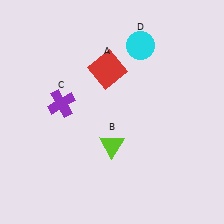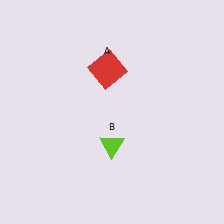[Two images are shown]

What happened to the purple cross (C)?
The purple cross (C) was removed in Image 2. It was in the top-left area of Image 1.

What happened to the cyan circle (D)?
The cyan circle (D) was removed in Image 2. It was in the top-right area of Image 1.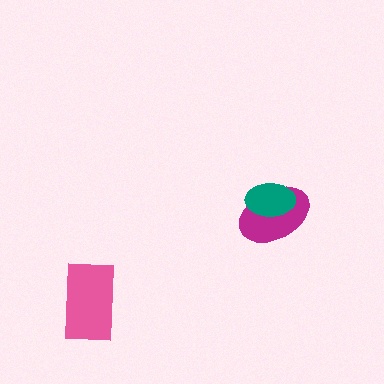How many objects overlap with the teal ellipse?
1 object overlaps with the teal ellipse.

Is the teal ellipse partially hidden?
No, no other shape covers it.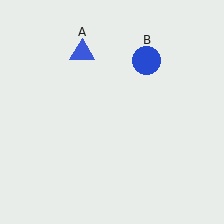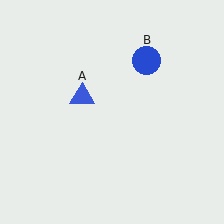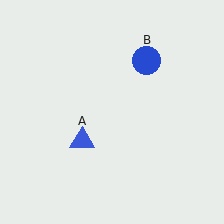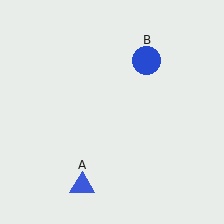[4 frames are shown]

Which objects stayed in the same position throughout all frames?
Blue circle (object B) remained stationary.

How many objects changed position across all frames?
1 object changed position: blue triangle (object A).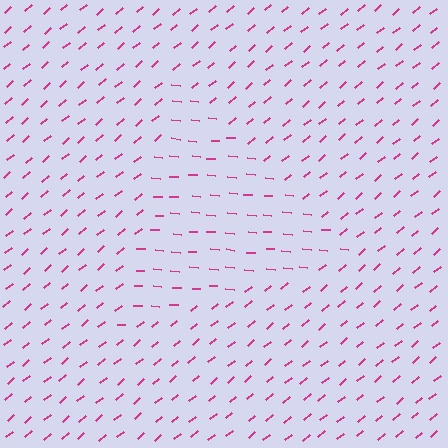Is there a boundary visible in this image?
Yes, there is a texture boundary formed by a change in line orientation.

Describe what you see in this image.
The image is filled with small magenta line segments. A triangle region in the image has lines oriented differently from the surrounding lines, creating a visible texture boundary.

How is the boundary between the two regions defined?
The boundary is defined purely by a change in line orientation (approximately 45 degrees difference). All lines are the same color and thickness.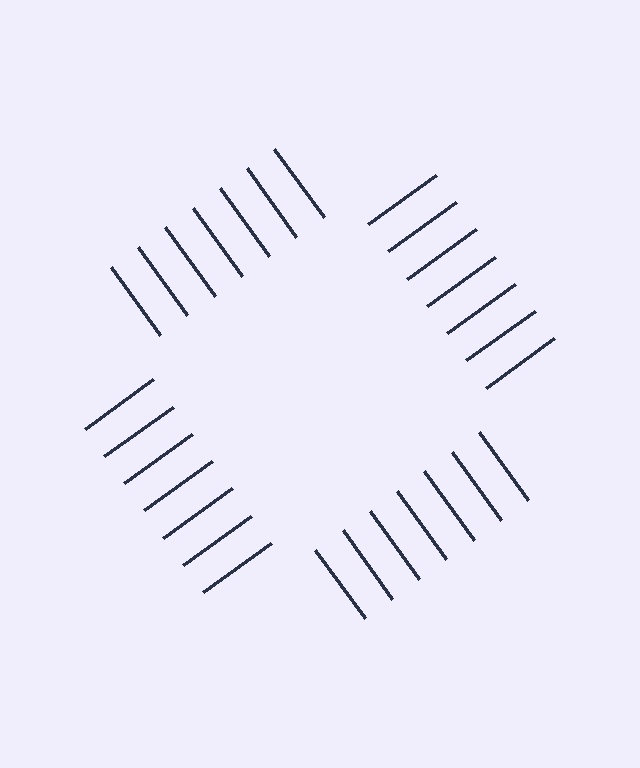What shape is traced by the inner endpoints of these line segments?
An illusory square — the line segments terminate on its edges but no continuous stroke is drawn.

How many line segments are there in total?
28 — 7 along each of the 4 edges.